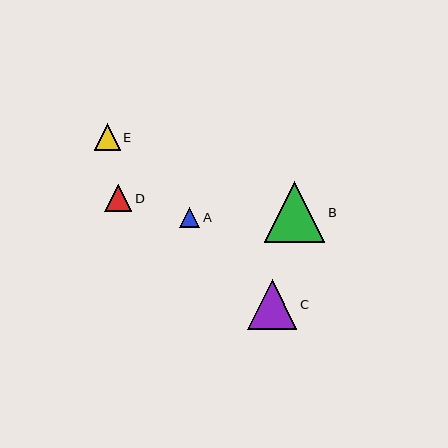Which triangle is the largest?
Triangle B is the largest with a size of approximately 60 pixels.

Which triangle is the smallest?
Triangle A is the smallest with a size of approximately 20 pixels.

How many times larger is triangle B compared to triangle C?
Triangle B is approximately 1.2 times the size of triangle C.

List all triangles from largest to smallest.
From largest to smallest: B, C, D, E, A.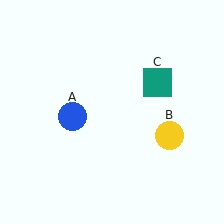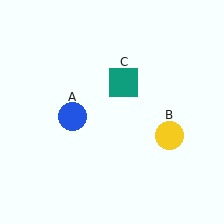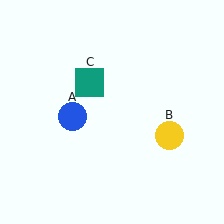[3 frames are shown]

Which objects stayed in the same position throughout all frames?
Blue circle (object A) and yellow circle (object B) remained stationary.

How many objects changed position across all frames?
1 object changed position: teal square (object C).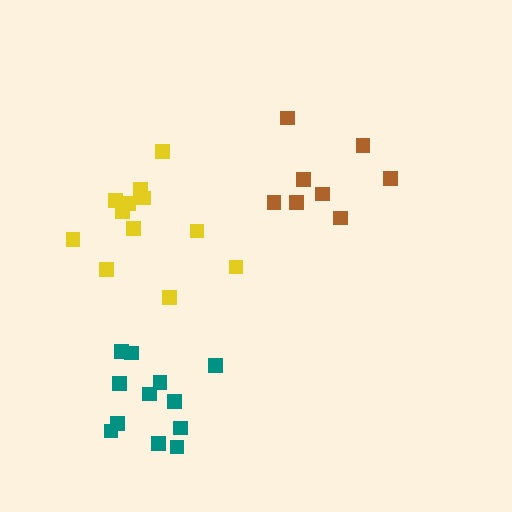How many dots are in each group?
Group 1: 8 dots, Group 2: 12 dots, Group 3: 12 dots (32 total).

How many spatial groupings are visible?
There are 3 spatial groupings.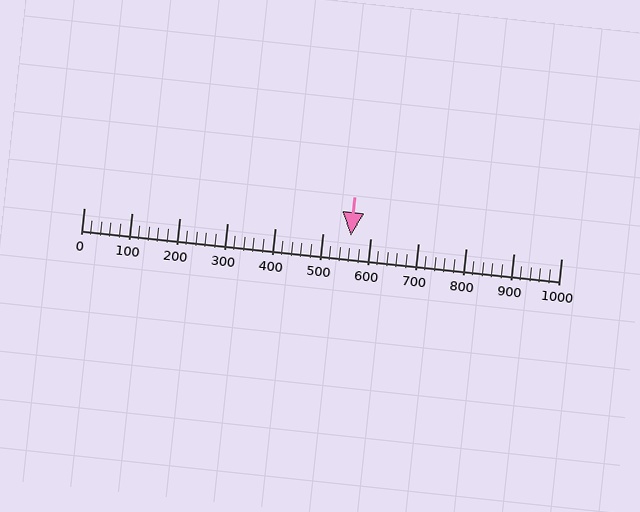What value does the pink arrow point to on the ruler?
The pink arrow points to approximately 560.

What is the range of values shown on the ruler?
The ruler shows values from 0 to 1000.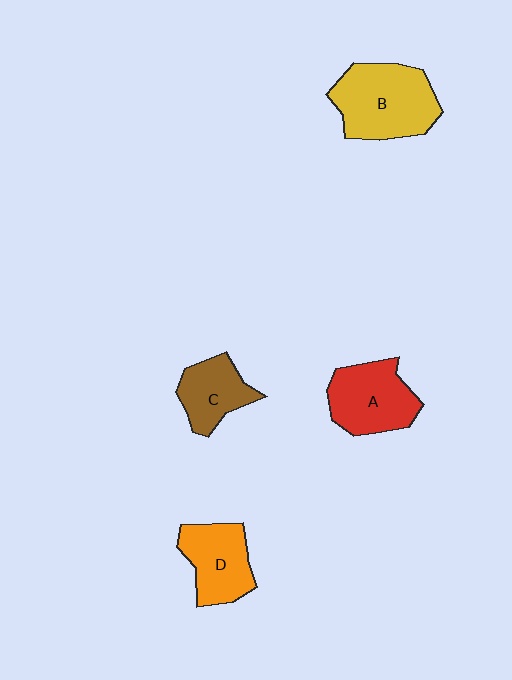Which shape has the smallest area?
Shape C (brown).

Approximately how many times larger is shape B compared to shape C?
Approximately 1.7 times.